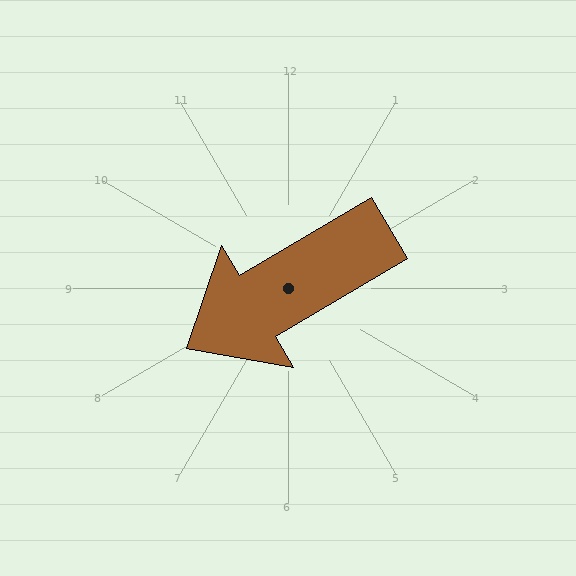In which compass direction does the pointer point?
Southwest.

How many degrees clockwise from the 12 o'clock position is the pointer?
Approximately 239 degrees.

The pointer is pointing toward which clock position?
Roughly 8 o'clock.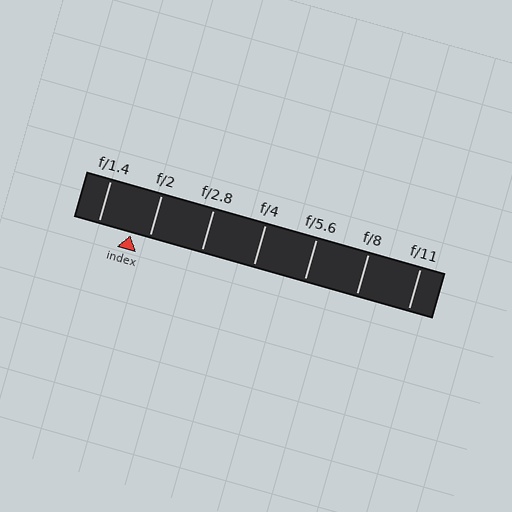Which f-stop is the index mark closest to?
The index mark is closest to f/2.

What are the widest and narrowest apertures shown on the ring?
The widest aperture shown is f/1.4 and the narrowest is f/11.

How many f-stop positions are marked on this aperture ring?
There are 7 f-stop positions marked.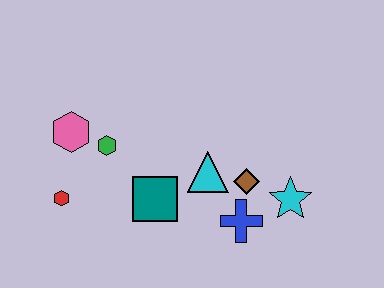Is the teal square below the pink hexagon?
Yes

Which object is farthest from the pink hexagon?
The cyan star is farthest from the pink hexagon.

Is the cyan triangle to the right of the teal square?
Yes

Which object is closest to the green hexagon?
The pink hexagon is closest to the green hexagon.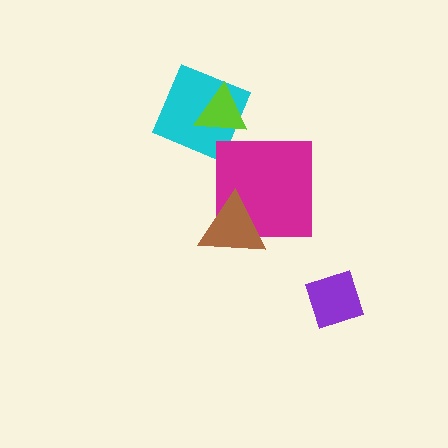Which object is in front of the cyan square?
The lime triangle is in front of the cyan square.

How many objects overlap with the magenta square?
1 object overlaps with the magenta square.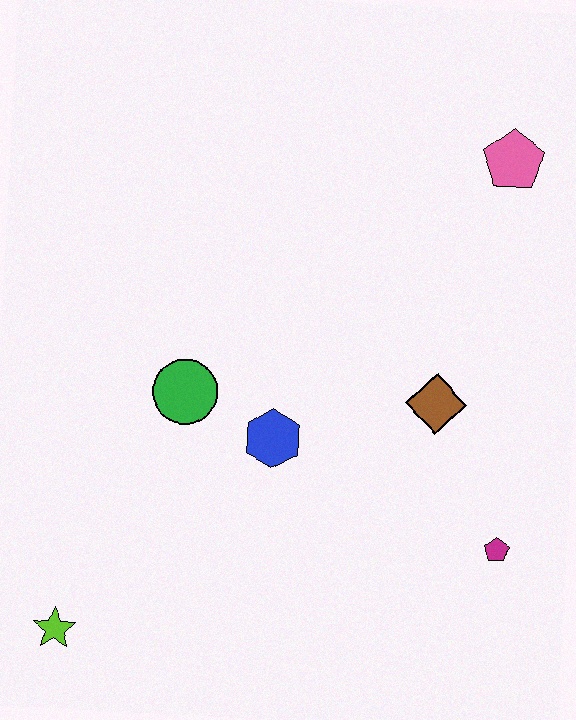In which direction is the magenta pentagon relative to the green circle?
The magenta pentagon is to the right of the green circle.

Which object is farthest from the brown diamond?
The lime star is farthest from the brown diamond.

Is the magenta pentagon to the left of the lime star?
No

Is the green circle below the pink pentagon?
Yes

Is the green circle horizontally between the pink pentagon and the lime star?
Yes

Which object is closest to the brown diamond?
The magenta pentagon is closest to the brown diamond.